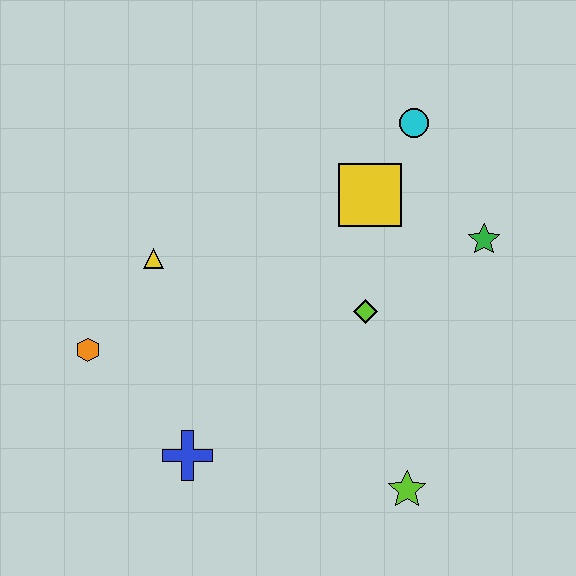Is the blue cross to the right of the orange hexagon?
Yes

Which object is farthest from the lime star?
The cyan circle is farthest from the lime star.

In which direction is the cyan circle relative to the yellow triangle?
The cyan circle is to the right of the yellow triangle.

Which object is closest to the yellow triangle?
The orange hexagon is closest to the yellow triangle.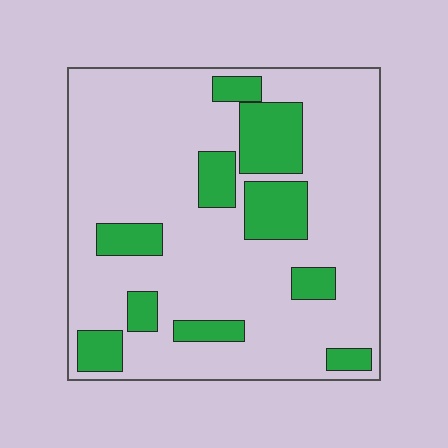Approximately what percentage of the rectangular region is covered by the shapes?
Approximately 20%.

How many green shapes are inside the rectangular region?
10.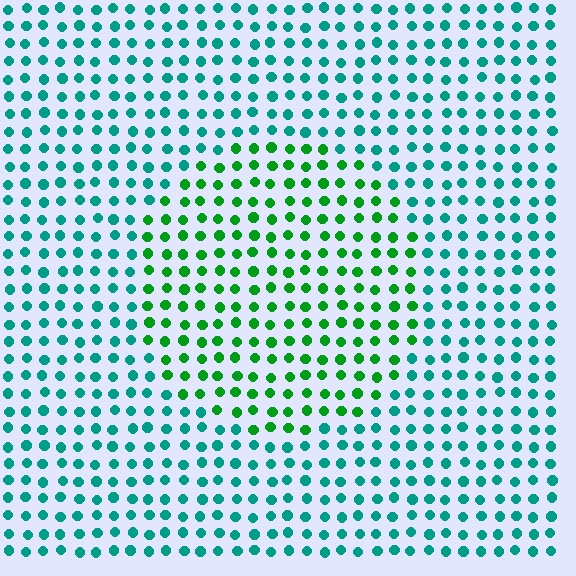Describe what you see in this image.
The image is filled with small teal elements in a uniform arrangement. A circle-shaped region is visible where the elements are tinted to a slightly different hue, forming a subtle color boundary.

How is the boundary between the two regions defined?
The boundary is defined purely by a slight shift in hue (about 43 degrees). Spacing, size, and orientation are identical on both sides.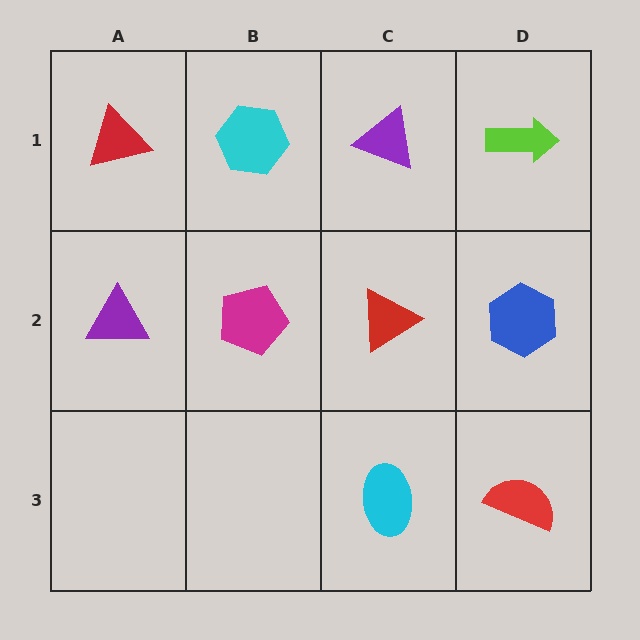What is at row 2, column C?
A red triangle.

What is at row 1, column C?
A purple triangle.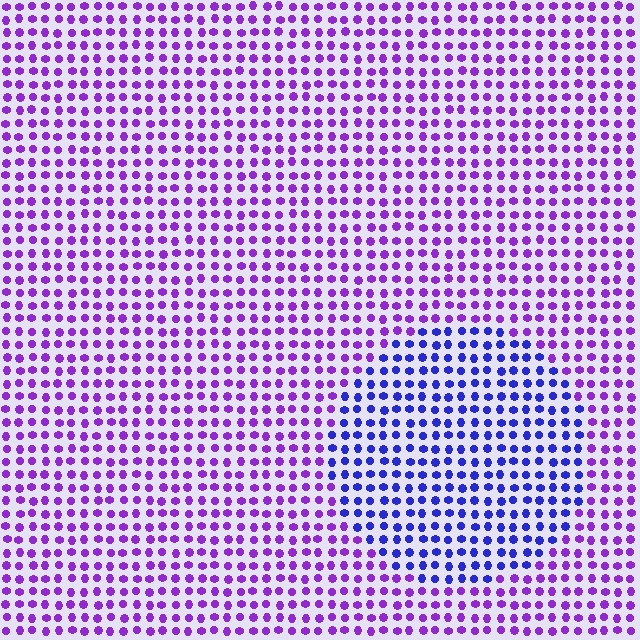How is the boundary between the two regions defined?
The boundary is defined purely by a slight shift in hue (about 39 degrees). Spacing, size, and orientation are identical on both sides.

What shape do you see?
I see a circle.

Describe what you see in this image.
The image is filled with small purple elements in a uniform arrangement. A circle-shaped region is visible where the elements are tinted to a slightly different hue, forming a subtle color boundary.